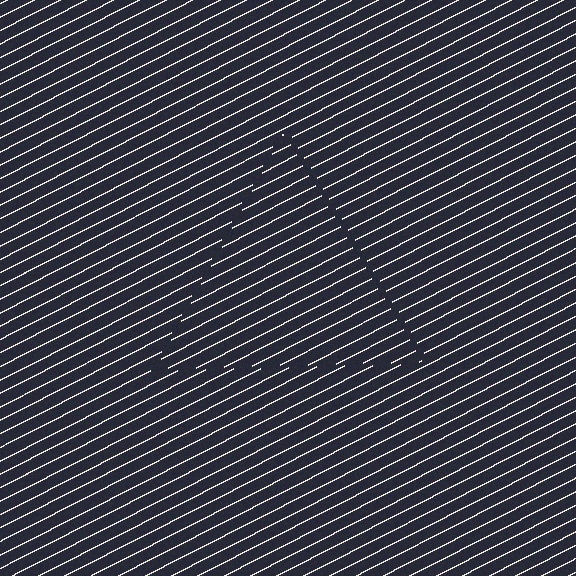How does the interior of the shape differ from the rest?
The interior of the shape contains the same grating, shifted by half a period — the contour is defined by the phase discontinuity where line-ends from the inner and outer gratings abut.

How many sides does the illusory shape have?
3 sides — the line-ends trace a triangle.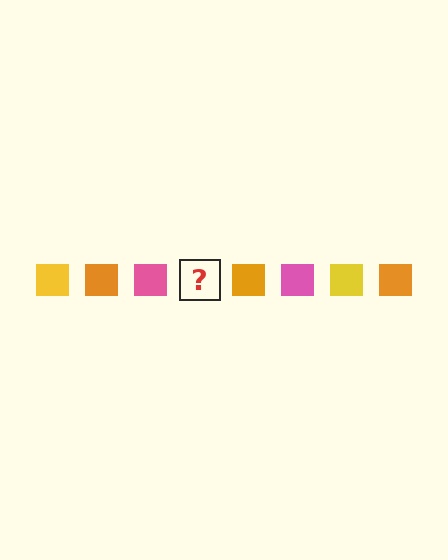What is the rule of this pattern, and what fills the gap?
The rule is that the pattern cycles through yellow, orange, pink squares. The gap should be filled with a yellow square.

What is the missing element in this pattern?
The missing element is a yellow square.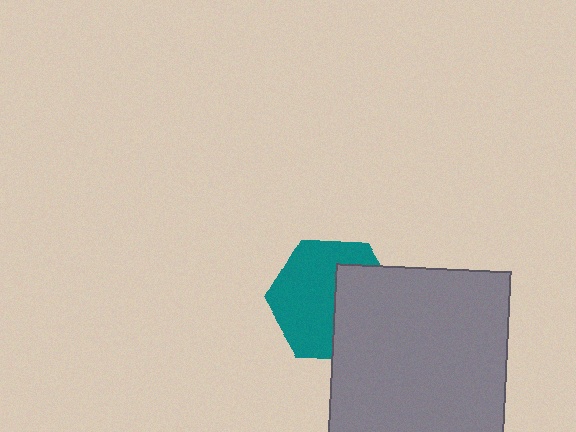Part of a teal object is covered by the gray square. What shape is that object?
It is a hexagon.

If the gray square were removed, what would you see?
You would see the complete teal hexagon.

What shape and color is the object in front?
The object in front is a gray square.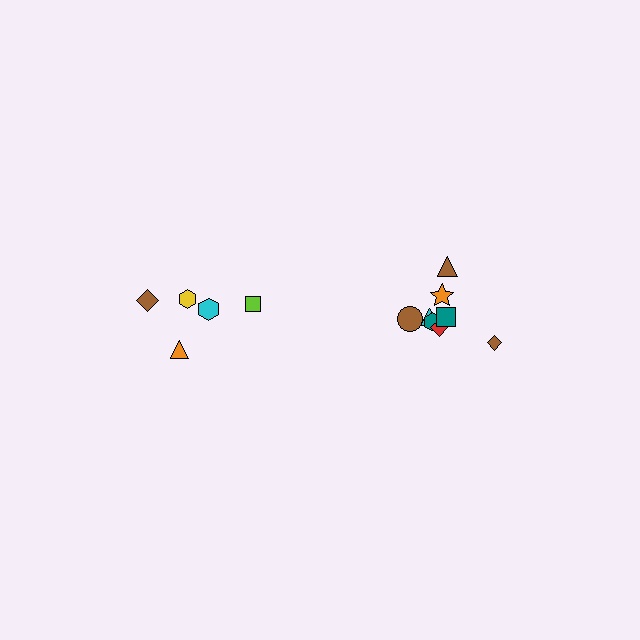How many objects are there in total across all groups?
There are 13 objects.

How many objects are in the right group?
There are 8 objects.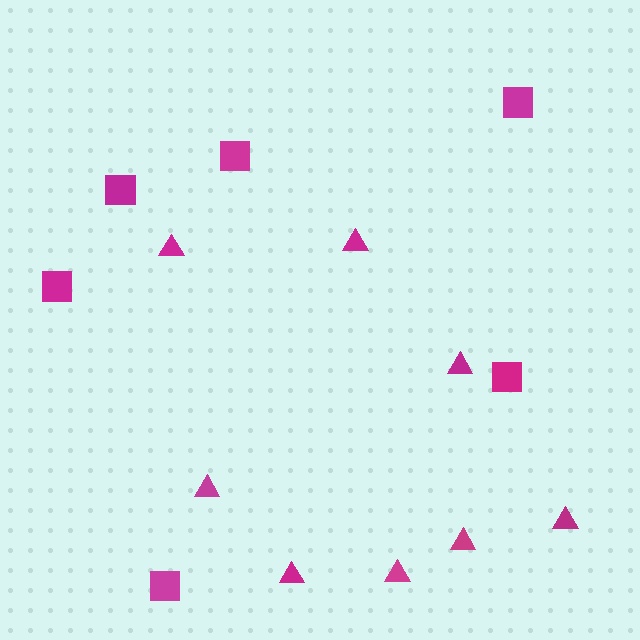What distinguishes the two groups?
There are 2 groups: one group of triangles (8) and one group of squares (6).